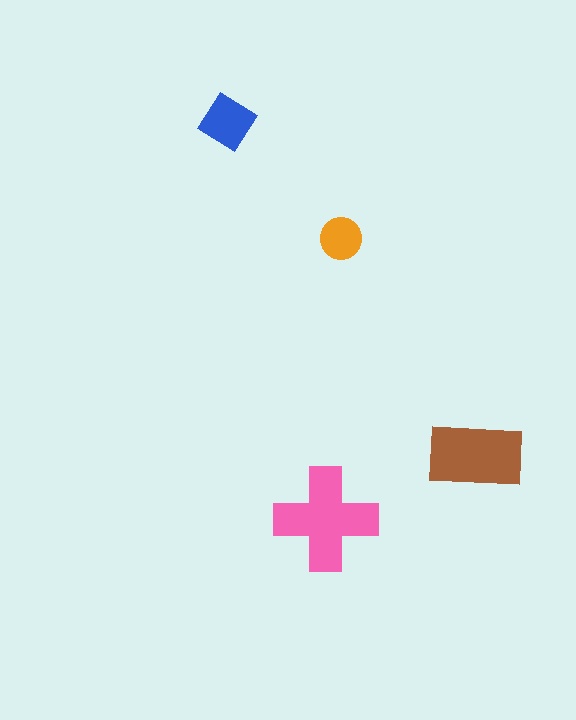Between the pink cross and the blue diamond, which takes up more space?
The pink cross.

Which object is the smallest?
The orange circle.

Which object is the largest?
The pink cross.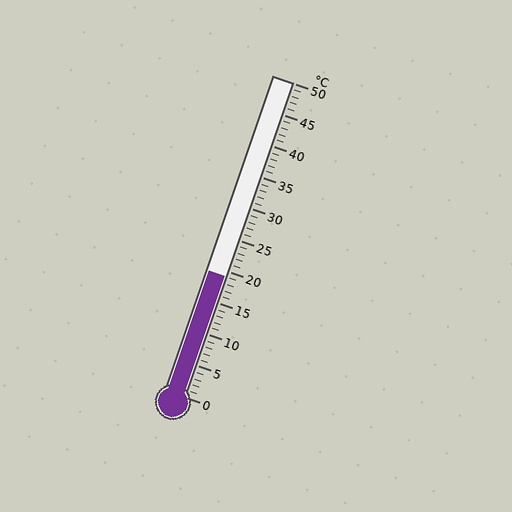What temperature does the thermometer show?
The thermometer shows approximately 19°C.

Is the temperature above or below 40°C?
The temperature is below 40°C.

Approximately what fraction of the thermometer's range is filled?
The thermometer is filled to approximately 40% of its range.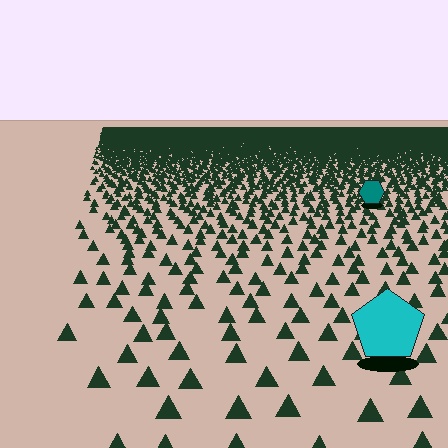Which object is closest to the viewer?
The cyan pentagon is closest. The texture marks near it are larger and more spread out.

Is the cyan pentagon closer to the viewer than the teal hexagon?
Yes. The cyan pentagon is closer — you can tell from the texture gradient: the ground texture is coarser near it.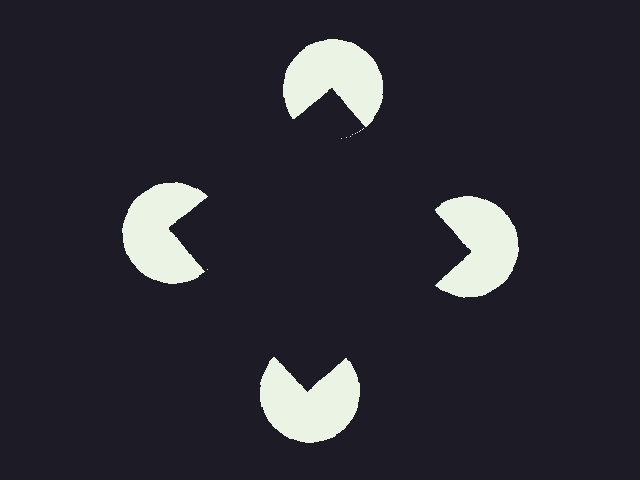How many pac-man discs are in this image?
There are 4 — one at each vertex of the illusory square.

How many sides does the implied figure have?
4 sides.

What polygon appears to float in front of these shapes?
An illusory square — its edges are inferred from the aligned wedge cuts in the pac-man discs, not physically drawn.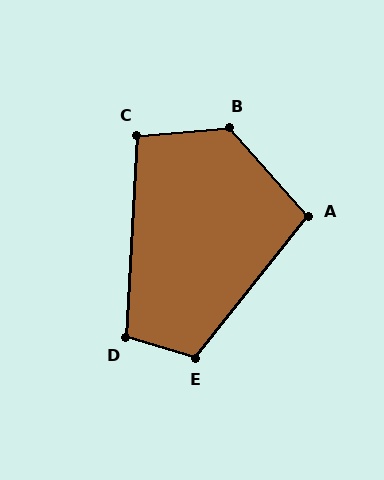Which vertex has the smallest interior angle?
C, at approximately 98 degrees.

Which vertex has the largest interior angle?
B, at approximately 127 degrees.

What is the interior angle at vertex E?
Approximately 112 degrees (obtuse).